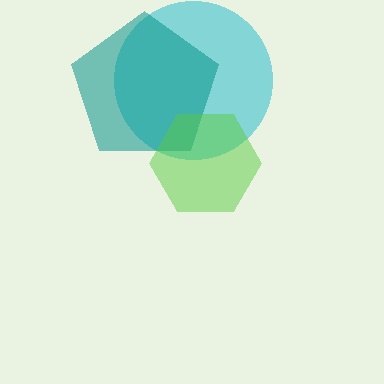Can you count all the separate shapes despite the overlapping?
Yes, there are 3 separate shapes.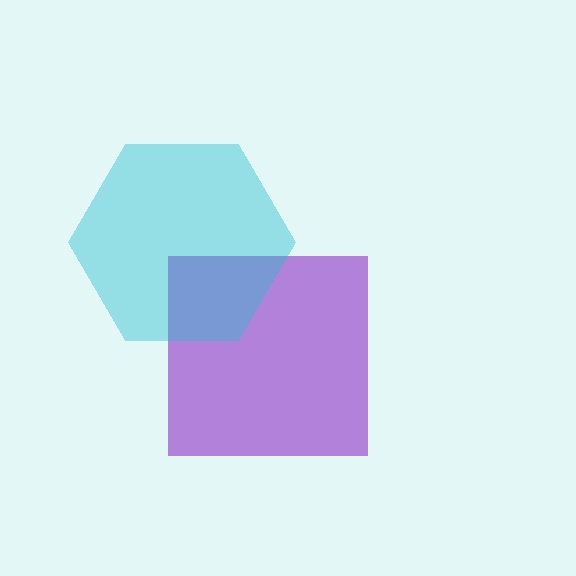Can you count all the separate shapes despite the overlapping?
Yes, there are 2 separate shapes.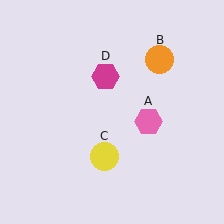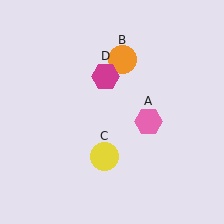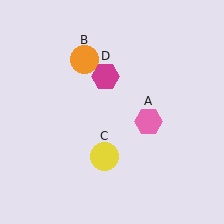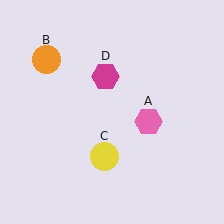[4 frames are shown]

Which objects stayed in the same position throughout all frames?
Pink hexagon (object A) and yellow circle (object C) and magenta hexagon (object D) remained stationary.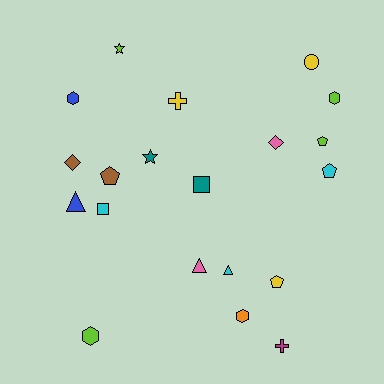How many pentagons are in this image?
There are 4 pentagons.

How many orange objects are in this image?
There is 1 orange object.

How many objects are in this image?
There are 20 objects.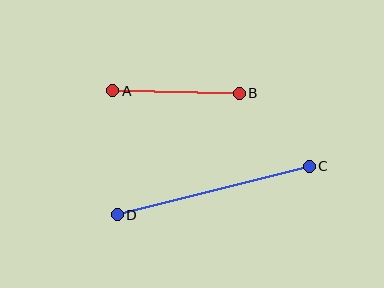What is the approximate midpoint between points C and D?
The midpoint is at approximately (213, 191) pixels.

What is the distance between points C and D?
The distance is approximately 198 pixels.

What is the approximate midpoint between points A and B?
The midpoint is at approximately (176, 92) pixels.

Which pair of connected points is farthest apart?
Points C and D are farthest apart.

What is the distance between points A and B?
The distance is approximately 127 pixels.